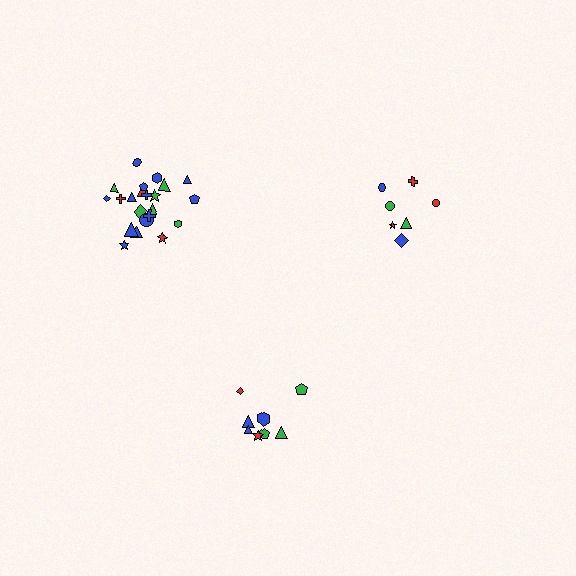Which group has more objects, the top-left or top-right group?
The top-left group.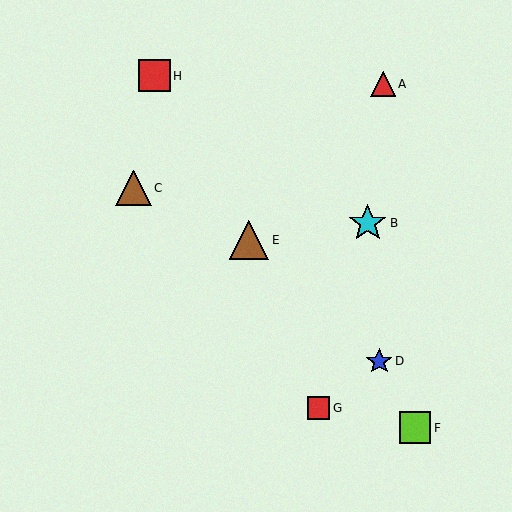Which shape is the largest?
The brown triangle (labeled E) is the largest.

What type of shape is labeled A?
Shape A is a red triangle.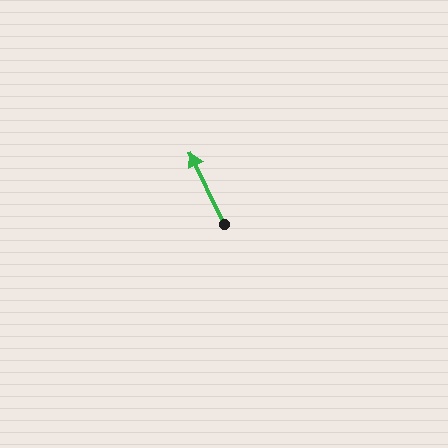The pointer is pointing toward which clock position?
Roughly 11 o'clock.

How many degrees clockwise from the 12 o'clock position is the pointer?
Approximately 334 degrees.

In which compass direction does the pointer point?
Northwest.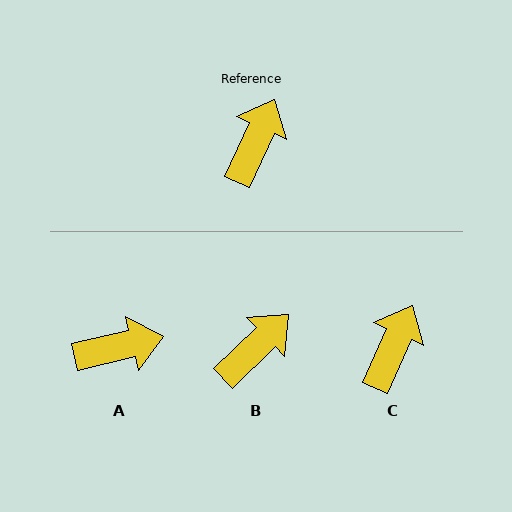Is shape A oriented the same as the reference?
No, it is off by about 52 degrees.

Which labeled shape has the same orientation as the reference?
C.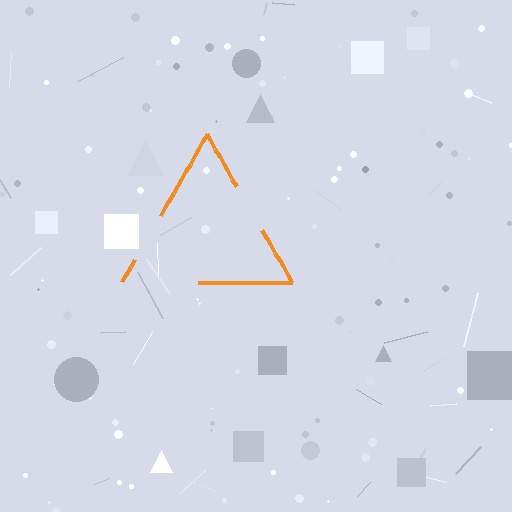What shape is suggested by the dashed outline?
The dashed outline suggests a triangle.